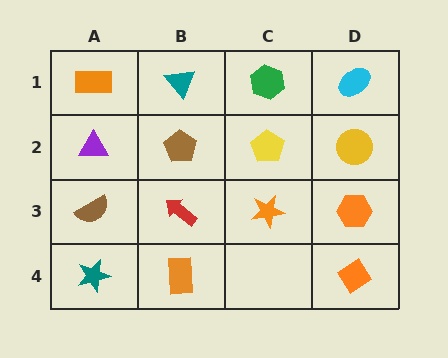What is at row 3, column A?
A brown semicircle.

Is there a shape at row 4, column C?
No, that cell is empty.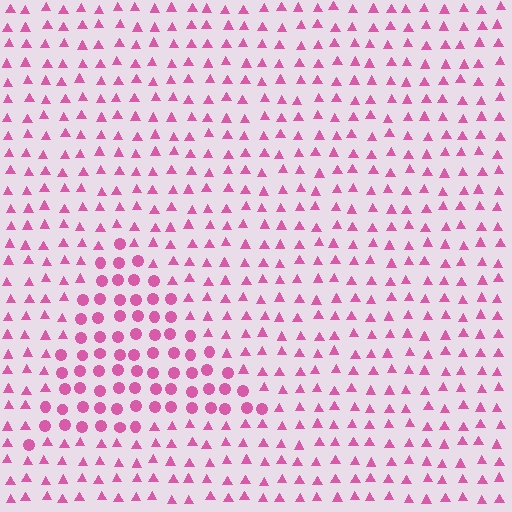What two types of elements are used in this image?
The image uses circles inside the triangle region and triangles outside it.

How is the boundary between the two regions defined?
The boundary is defined by a change in element shape: circles inside vs. triangles outside. All elements share the same color and spacing.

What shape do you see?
I see a triangle.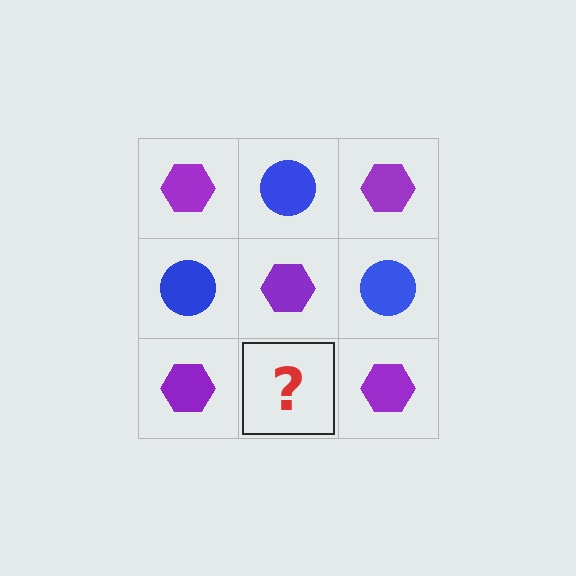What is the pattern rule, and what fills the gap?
The rule is that it alternates purple hexagon and blue circle in a checkerboard pattern. The gap should be filled with a blue circle.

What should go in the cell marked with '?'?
The missing cell should contain a blue circle.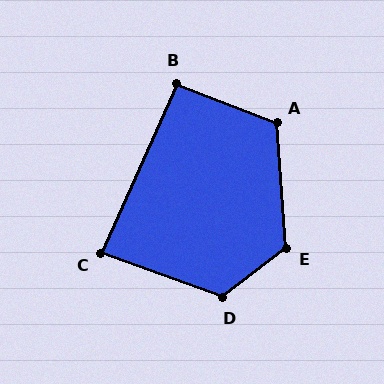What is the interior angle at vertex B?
Approximately 93 degrees (approximately right).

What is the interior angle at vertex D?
Approximately 123 degrees (obtuse).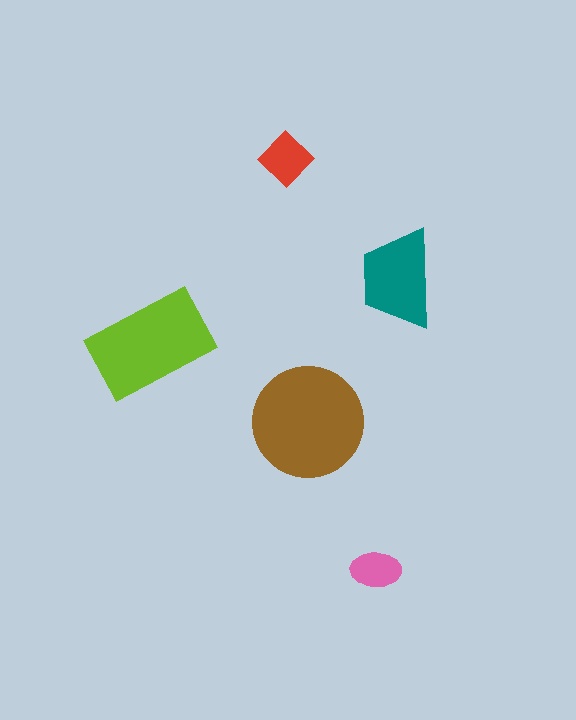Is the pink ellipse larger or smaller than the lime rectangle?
Smaller.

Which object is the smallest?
The pink ellipse.